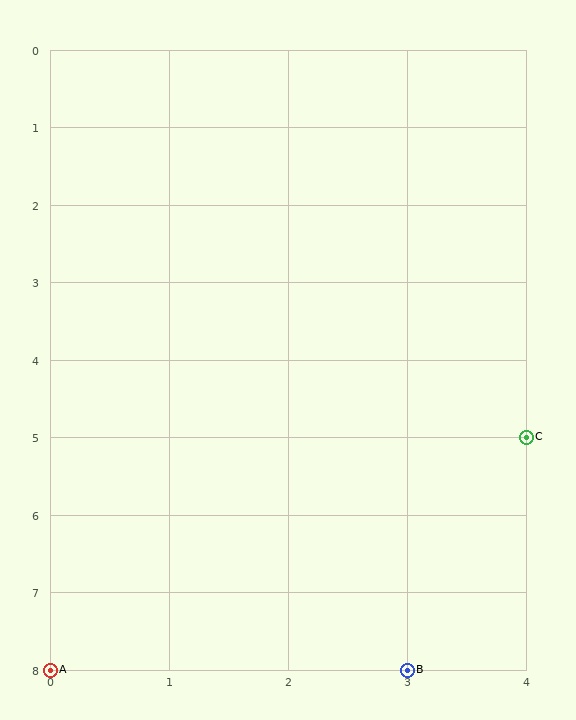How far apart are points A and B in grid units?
Points A and B are 3 columns apart.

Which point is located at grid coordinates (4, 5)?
Point C is at (4, 5).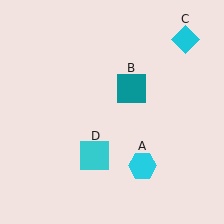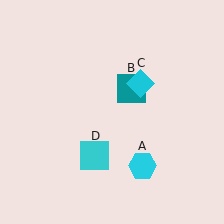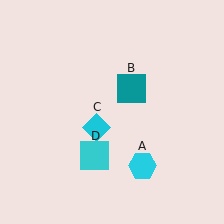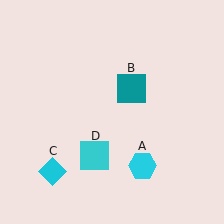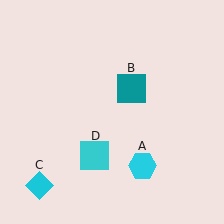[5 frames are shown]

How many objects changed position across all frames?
1 object changed position: cyan diamond (object C).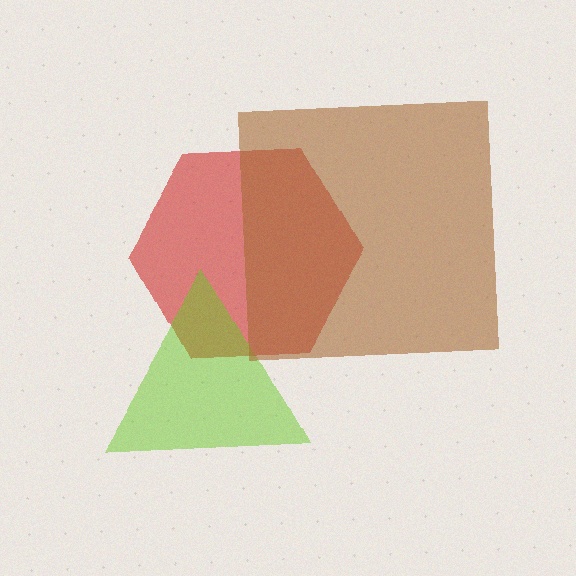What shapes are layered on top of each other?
The layered shapes are: a red hexagon, a lime triangle, a brown square.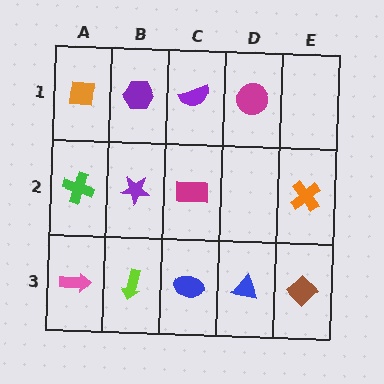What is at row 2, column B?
A purple star.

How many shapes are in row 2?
4 shapes.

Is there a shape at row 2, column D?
No, that cell is empty.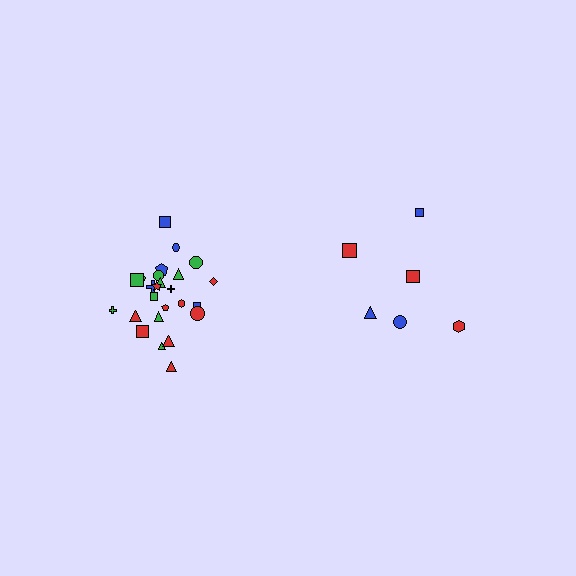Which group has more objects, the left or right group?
The left group.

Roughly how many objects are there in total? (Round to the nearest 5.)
Roughly 30 objects in total.